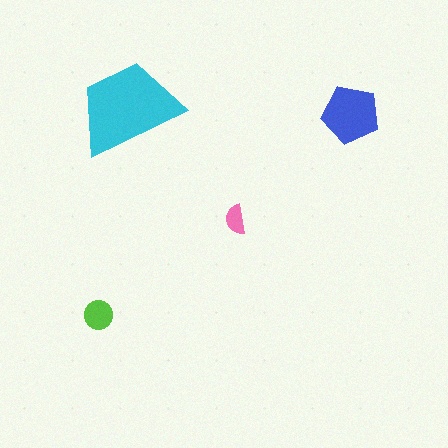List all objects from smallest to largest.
The pink semicircle, the lime circle, the blue pentagon, the cyan trapezoid.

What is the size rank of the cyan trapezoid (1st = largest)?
1st.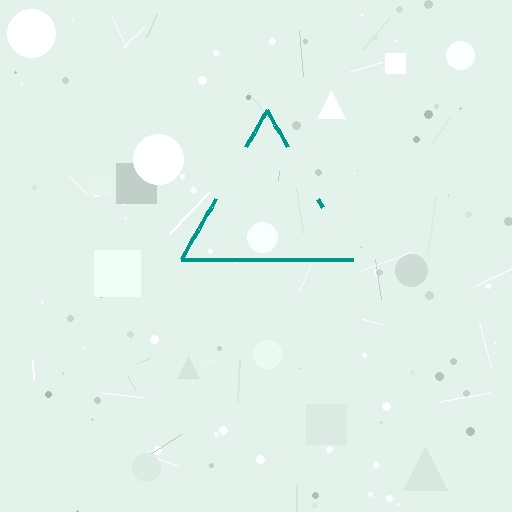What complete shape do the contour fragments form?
The contour fragments form a triangle.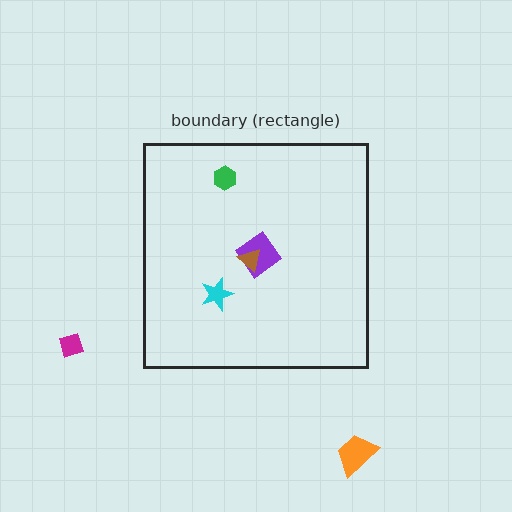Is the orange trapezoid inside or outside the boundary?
Outside.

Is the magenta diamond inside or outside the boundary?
Outside.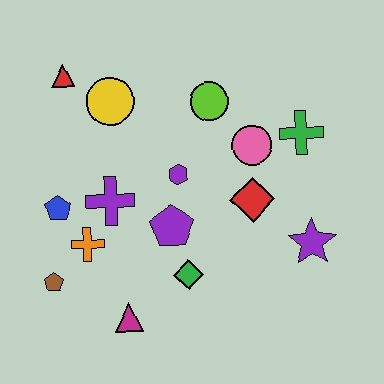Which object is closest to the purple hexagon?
The purple pentagon is closest to the purple hexagon.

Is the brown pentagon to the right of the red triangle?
No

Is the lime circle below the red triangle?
Yes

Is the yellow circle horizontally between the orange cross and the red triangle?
No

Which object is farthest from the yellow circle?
The purple star is farthest from the yellow circle.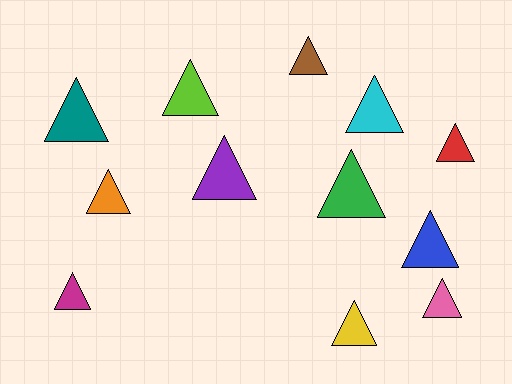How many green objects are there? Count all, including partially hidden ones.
There is 1 green object.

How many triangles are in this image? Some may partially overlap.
There are 12 triangles.